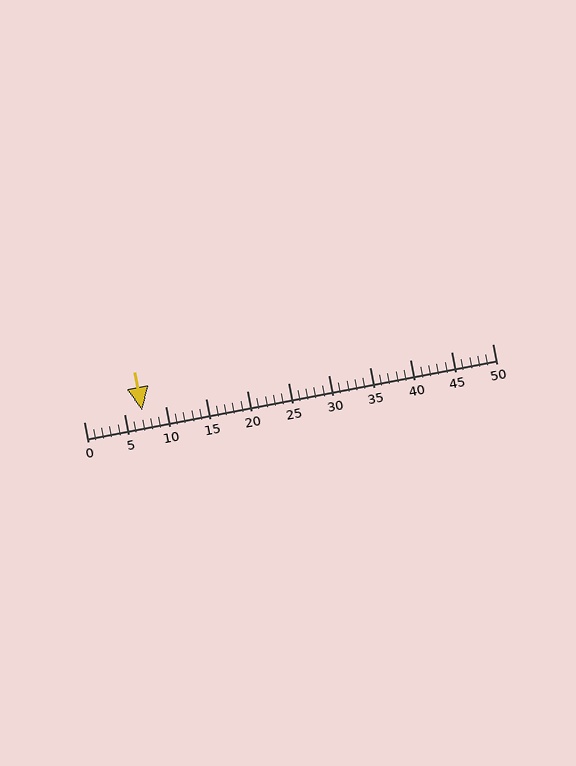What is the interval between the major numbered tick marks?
The major tick marks are spaced 5 units apart.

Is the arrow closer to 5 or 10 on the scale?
The arrow is closer to 5.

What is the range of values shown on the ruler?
The ruler shows values from 0 to 50.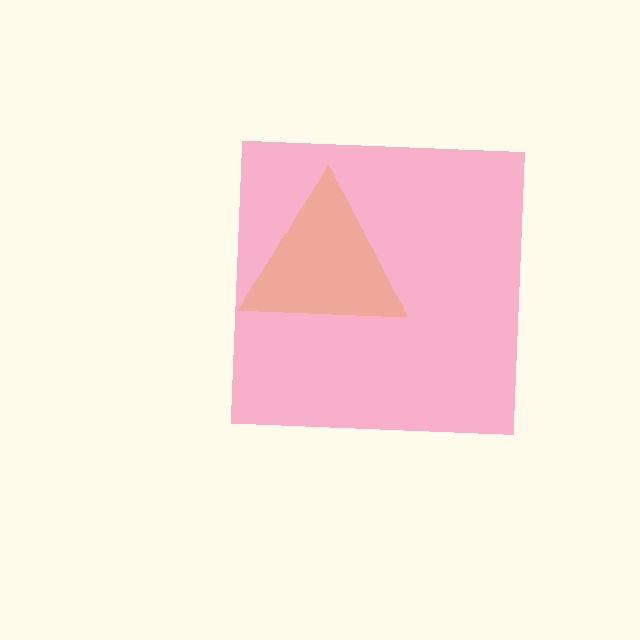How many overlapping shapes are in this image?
There are 2 overlapping shapes in the image.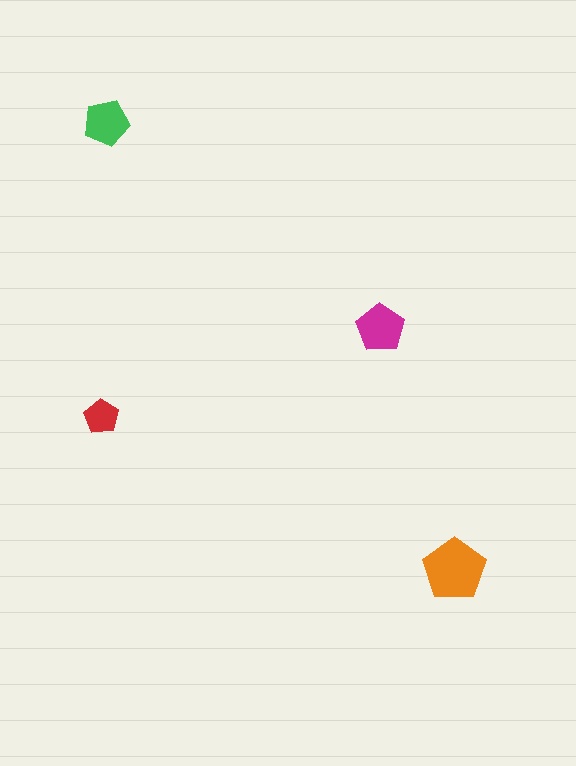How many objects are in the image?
There are 4 objects in the image.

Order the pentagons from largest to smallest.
the orange one, the magenta one, the green one, the red one.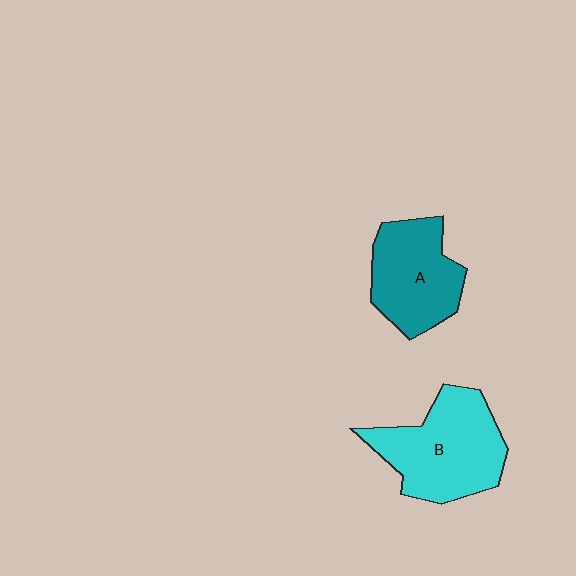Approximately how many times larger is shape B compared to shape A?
Approximately 1.2 times.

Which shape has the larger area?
Shape B (cyan).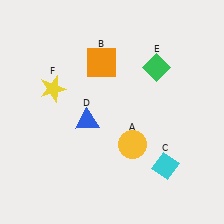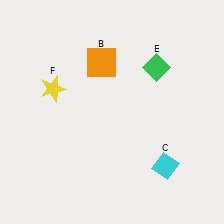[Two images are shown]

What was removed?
The blue triangle (D), the yellow circle (A) were removed in Image 2.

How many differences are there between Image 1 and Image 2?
There are 2 differences between the two images.